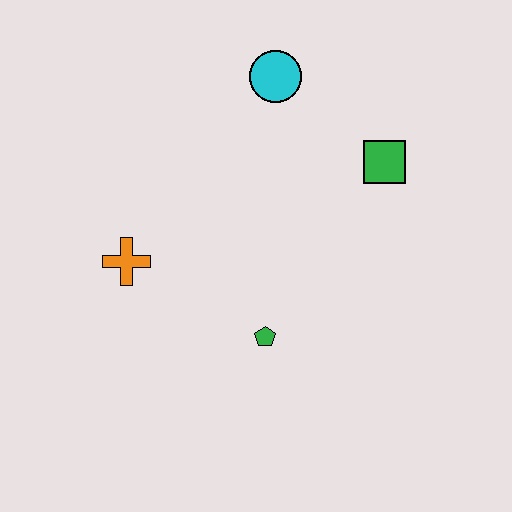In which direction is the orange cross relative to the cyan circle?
The orange cross is below the cyan circle.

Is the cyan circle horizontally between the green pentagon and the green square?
Yes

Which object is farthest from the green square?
The orange cross is farthest from the green square.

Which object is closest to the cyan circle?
The green square is closest to the cyan circle.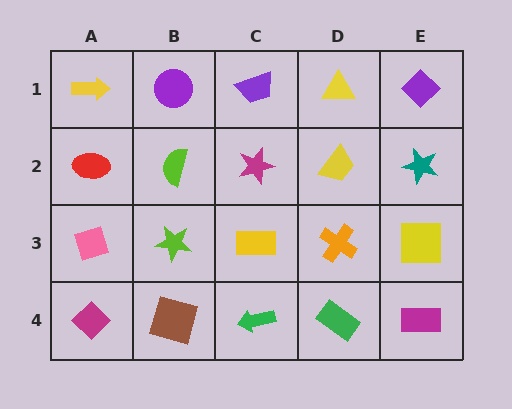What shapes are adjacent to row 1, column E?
A teal star (row 2, column E), a yellow triangle (row 1, column D).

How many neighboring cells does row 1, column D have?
3.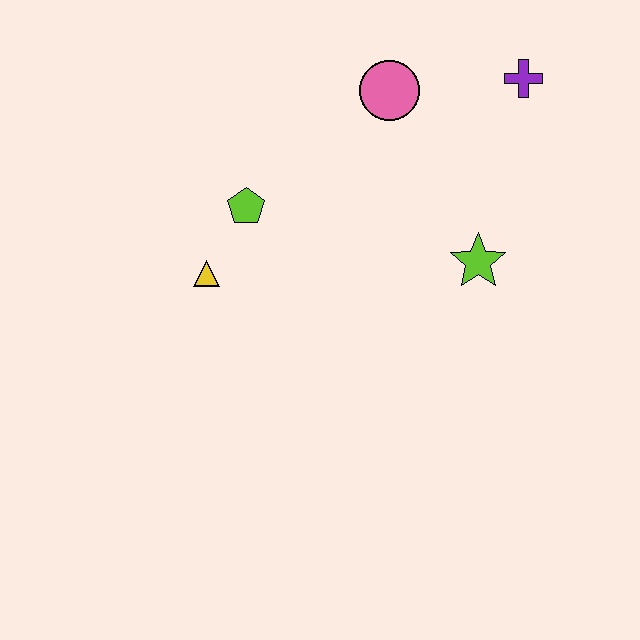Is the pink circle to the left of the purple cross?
Yes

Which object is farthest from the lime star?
The yellow triangle is farthest from the lime star.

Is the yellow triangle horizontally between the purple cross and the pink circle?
No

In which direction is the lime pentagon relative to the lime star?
The lime pentagon is to the left of the lime star.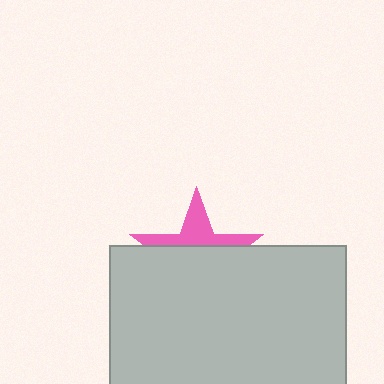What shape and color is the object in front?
The object in front is a light gray rectangle.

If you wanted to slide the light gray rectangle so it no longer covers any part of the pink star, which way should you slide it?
Slide it down — that is the most direct way to separate the two shapes.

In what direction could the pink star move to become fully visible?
The pink star could move up. That would shift it out from behind the light gray rectangle entirely.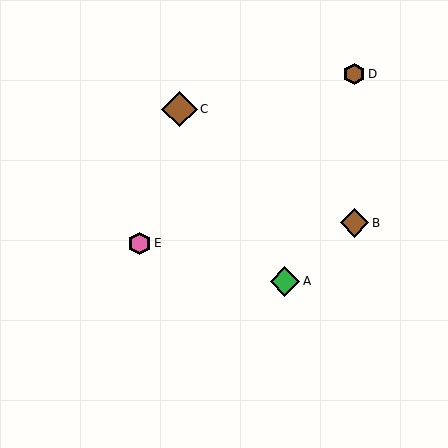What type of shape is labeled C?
Shape C is a brown diamond.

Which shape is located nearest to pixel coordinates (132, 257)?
The pink hexagon (labeled E) at (139, 243) is nearest to that location.